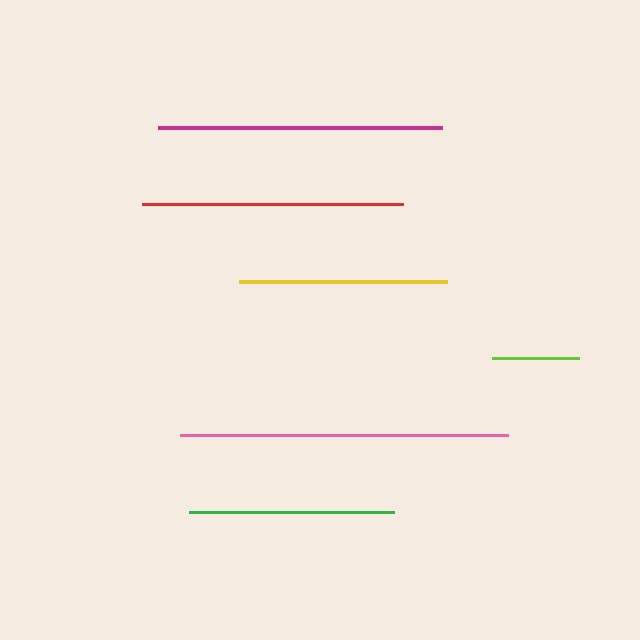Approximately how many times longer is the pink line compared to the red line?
The pink line is approximately 1.3 times the length of the red line.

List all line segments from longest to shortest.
From longest to shortest: pink, magenta, red, yellow, green, lime.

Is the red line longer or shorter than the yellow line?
The red line is longer than the yellow line.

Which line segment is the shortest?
The lime line is the shortest at approximately 88 pixels.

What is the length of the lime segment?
The lime segment is approximately 88 pixels long.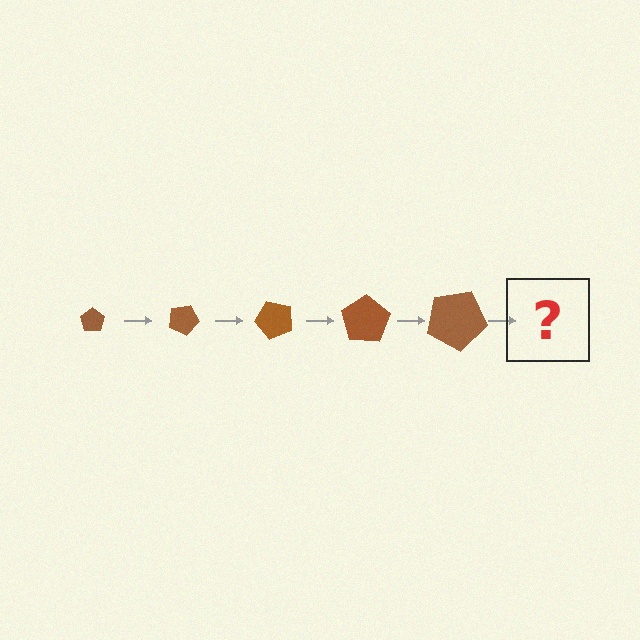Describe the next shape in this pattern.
It should be a pentagon, larger than the previous one and rotated 125 degrees from the start.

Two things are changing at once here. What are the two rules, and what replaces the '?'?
The two rules are that the pentagon grows larger each step and it rotates 25 degrees each step. The '?' should be a pentagon, larger than the previous one and rotated 125 degrees from the start.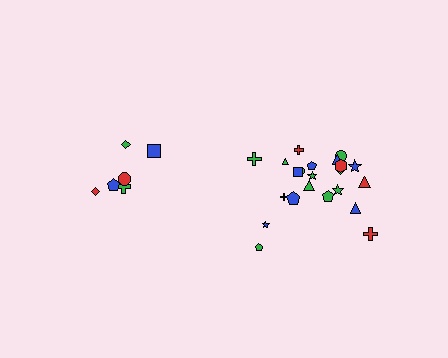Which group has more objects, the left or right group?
The right group.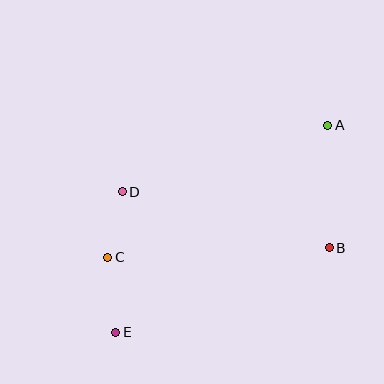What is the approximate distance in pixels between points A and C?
The distance between A and C is approximately 256 pixels.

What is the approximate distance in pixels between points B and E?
The distance between B and E is approximately 230 pixels.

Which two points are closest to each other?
Points C and D are closest to each other.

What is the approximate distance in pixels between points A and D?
The distance between A and D is approximately 216 pixels.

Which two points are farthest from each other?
Points A and E are farthest from each other.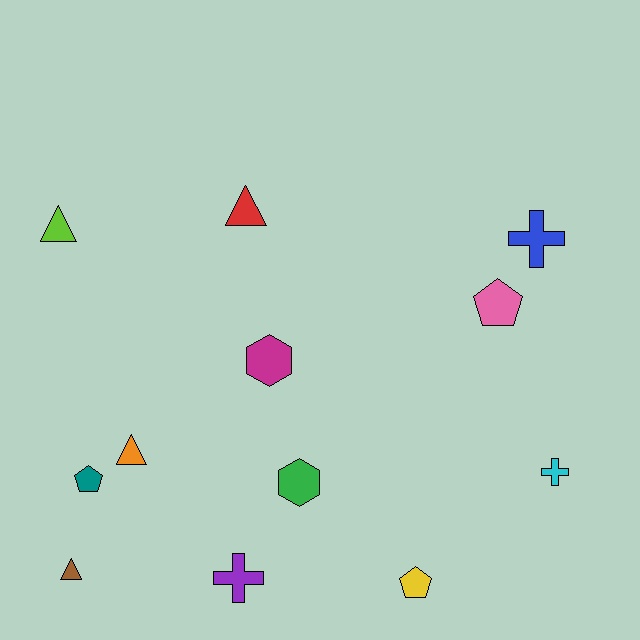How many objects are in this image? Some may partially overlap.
There are 12 objects.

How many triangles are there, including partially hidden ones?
There are 4 triangles.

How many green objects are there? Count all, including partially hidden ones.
There is 1 green object.